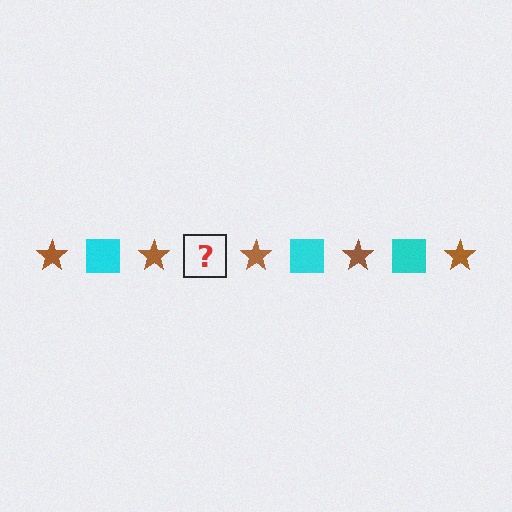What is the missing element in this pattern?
The missing element is a cyan square.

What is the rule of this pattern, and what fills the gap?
The rule is that the pattern alternates between brown star and cyan square. The gap should be filled with a cyan square.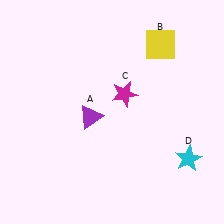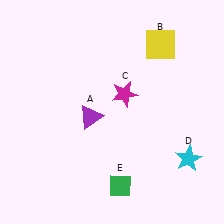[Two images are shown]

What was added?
A green diamond (E) was added in Image 2.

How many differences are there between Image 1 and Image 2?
There is 1 difference between the two images.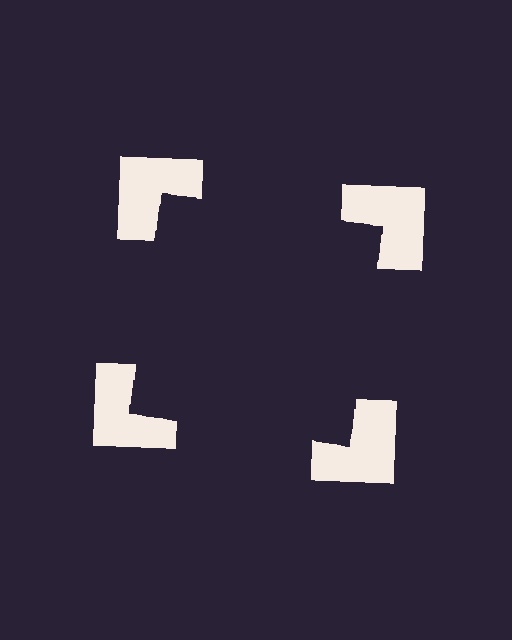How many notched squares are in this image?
There are 4 — one at each vertex of the illusory square.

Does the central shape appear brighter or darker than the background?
It typically appears slightly darker than the background, even though no actual brightness change is drawn.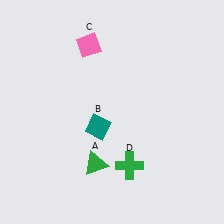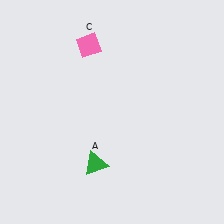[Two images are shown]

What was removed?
The teal diamond (B), the green cross (D) were removed in Image 2.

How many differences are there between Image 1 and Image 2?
There are 2 differences between the two images.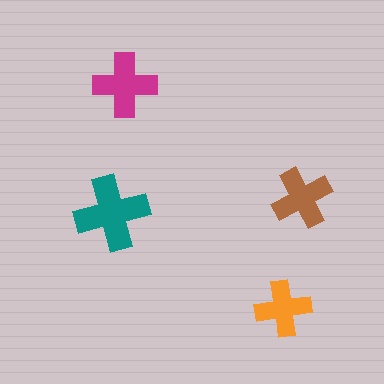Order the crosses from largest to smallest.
the teal one, the magenta one, the brown one, the orange one.